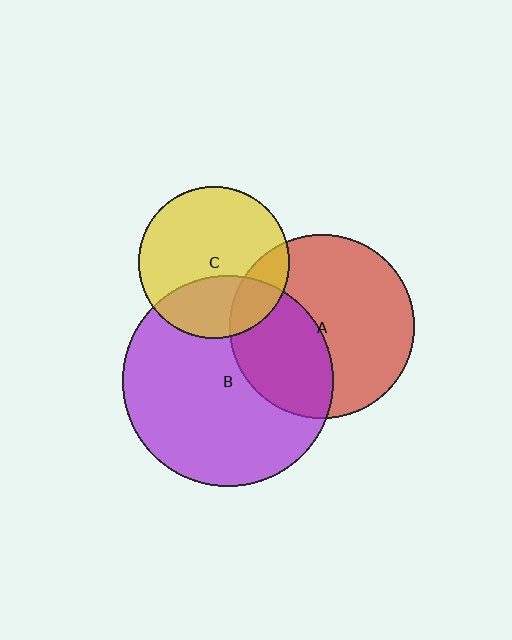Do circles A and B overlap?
Yes.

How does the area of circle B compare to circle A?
Approximately 1.3 times.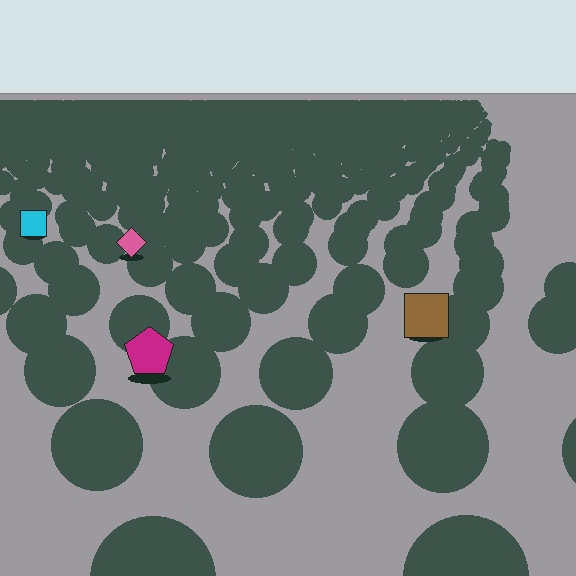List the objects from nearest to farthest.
From nearest to farthest: the magenta pentagon, the brown square, the pink diamond, the cyan square.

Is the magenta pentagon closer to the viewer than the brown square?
Yes. The magenta pentagon is closer — you can tell from the texture gradient: the ground texture is coarser near it.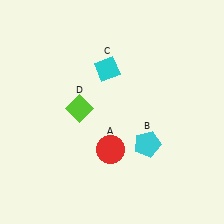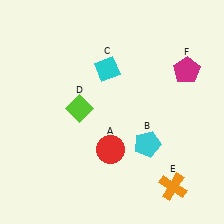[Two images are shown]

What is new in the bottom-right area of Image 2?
An orange cross (E) was added in the bottom-right area of Image 2.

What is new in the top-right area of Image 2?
A magenta pentagon (F) was added in the top-right area of Image 2.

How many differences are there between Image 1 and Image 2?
There are 2 differences between the two images.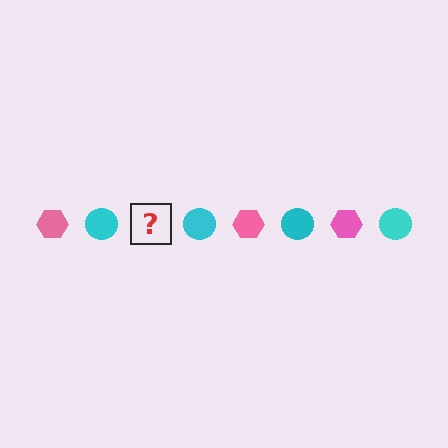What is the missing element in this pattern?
The missing element is a pink hexagon.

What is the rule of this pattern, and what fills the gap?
The rule is that the pattern alternates between pink hexagon and cyan circle. The gap should be filled with a pink hexagon.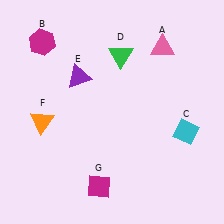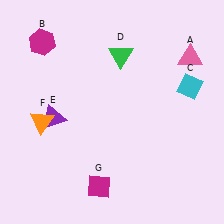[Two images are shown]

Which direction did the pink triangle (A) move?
The pink triangle (A) moved right.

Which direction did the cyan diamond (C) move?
The cyan diamond (C) moved up.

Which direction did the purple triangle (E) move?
The purple triangle (E) moved down.